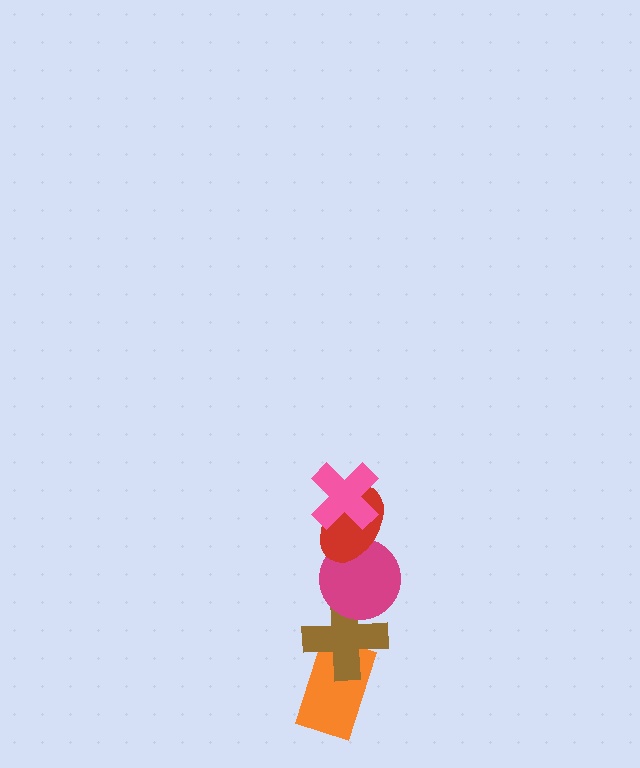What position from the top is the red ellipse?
The red ellipse is 2nd from the top.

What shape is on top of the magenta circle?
The red ellipse is on top of the magenta circle.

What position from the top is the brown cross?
The brown cross is 4th from the top.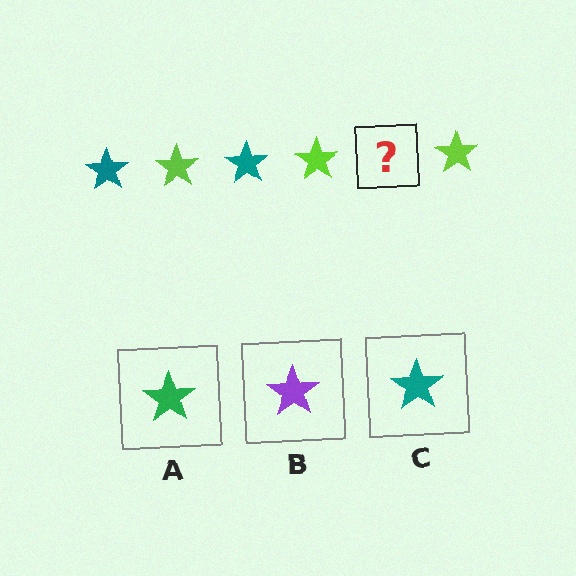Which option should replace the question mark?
Option C.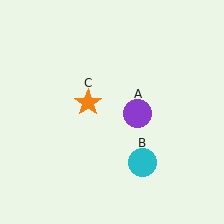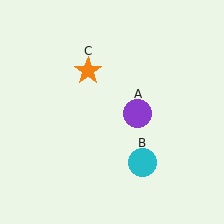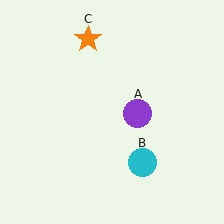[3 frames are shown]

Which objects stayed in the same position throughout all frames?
Purple circle (object A) and cyan circle (object B) remained stationary.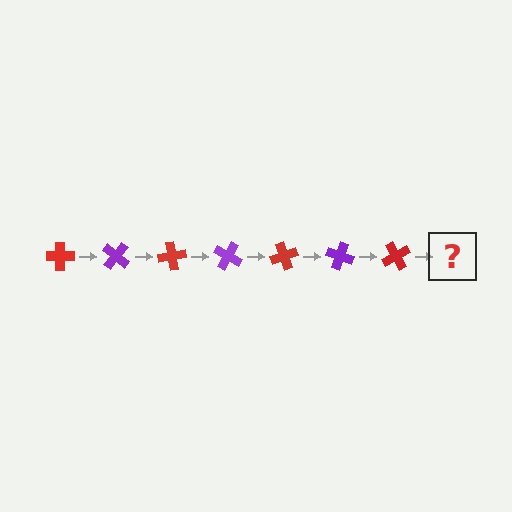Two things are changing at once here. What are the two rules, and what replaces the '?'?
The two rules are that it rotates 40 degrees each step and the color cycles through red and purple. The '?' should be a purple cross, rotated 280 degrees from the start.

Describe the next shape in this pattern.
It should be a purple cross, rotated 280 degrees from the start.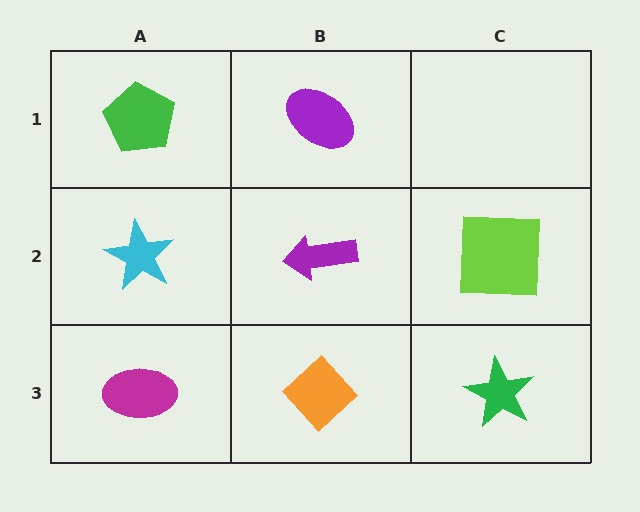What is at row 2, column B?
A purple arrow.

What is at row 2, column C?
A lime square.